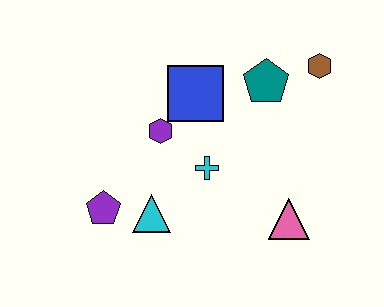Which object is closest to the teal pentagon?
The brown hexagon is closest to the teal pentagon.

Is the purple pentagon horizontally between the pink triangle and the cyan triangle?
No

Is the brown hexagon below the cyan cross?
No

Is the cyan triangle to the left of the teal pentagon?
Yes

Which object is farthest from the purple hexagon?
The brown hexagon is farthest from the purple hexagon.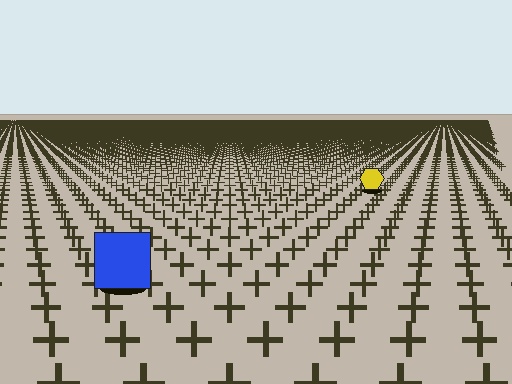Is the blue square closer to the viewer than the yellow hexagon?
Yes. The blue square is closer — you can tell from the texture gradient: the ground texture is coarser near it.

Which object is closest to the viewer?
The blue square is closest. The texture marks near it are larger and more spread out.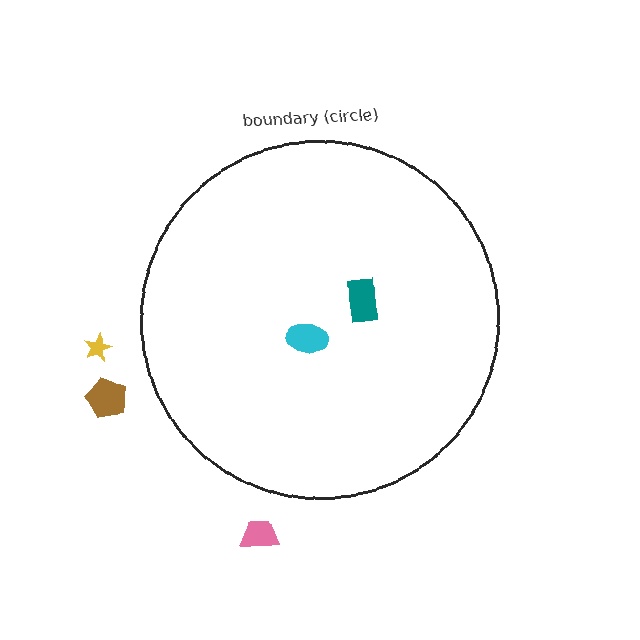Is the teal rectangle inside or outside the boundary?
Inside.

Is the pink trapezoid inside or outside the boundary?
Outside.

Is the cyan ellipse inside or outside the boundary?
Inside.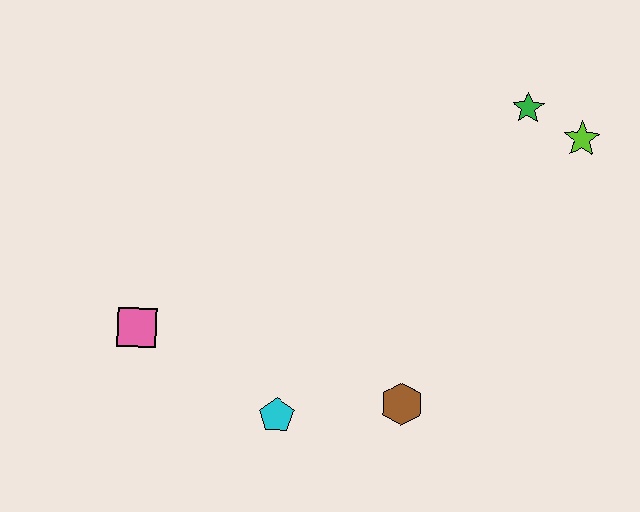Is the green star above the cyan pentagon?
Yes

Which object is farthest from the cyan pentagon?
The lime star is farthest from the cyan pentagon.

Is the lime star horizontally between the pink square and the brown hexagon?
No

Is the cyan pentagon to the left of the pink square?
No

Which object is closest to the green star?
The lime star is closest to the green star.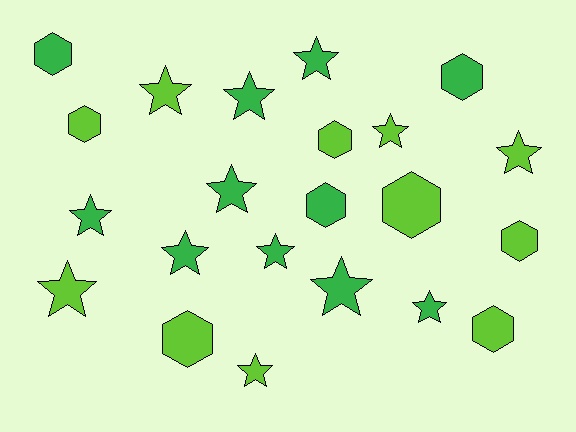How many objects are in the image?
There are 22 objects.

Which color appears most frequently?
Green, with 11 objects.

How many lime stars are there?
There are 5 lime stars.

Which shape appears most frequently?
Star, with 13 objects.